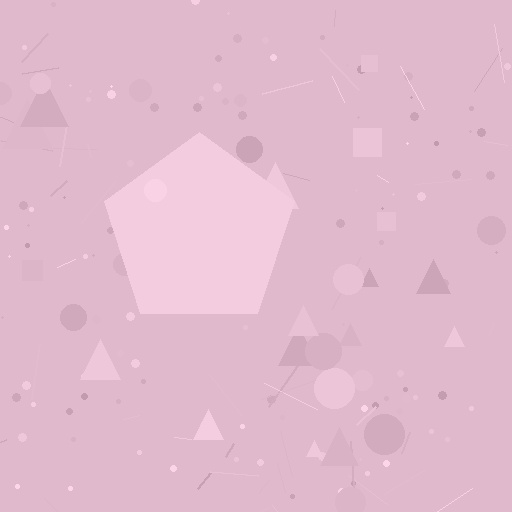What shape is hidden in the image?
A pentagon is hidden in the image.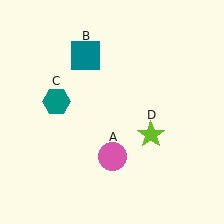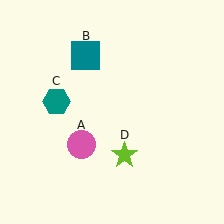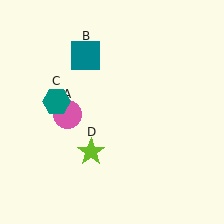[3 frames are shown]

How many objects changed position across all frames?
2 objects changed position: pink circle (object A), lime star (object D).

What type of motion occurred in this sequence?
The pink circle (object A), lime star (object D) rotated clockwise around the center of the scene.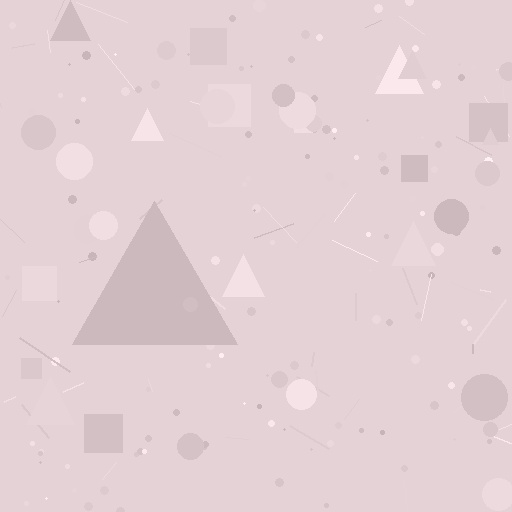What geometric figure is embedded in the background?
A triangle is embedded in the background.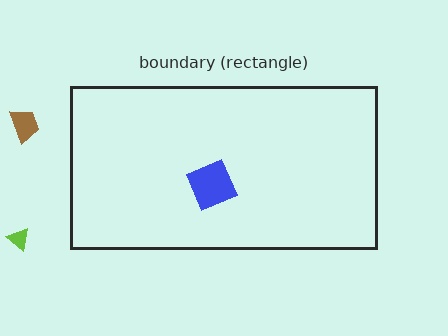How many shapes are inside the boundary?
1 inside, 2 outside.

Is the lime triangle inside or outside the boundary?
Outside.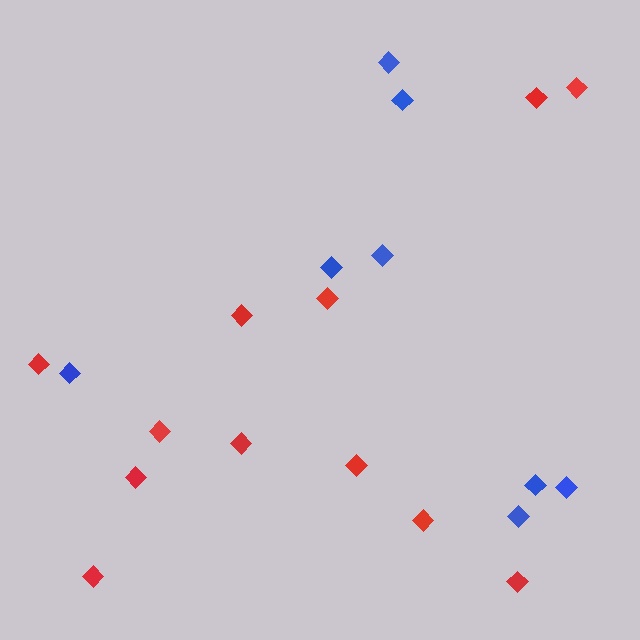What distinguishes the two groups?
There are 2 groups: one group of blue diamonds (8) and one group of red diamonds (12).